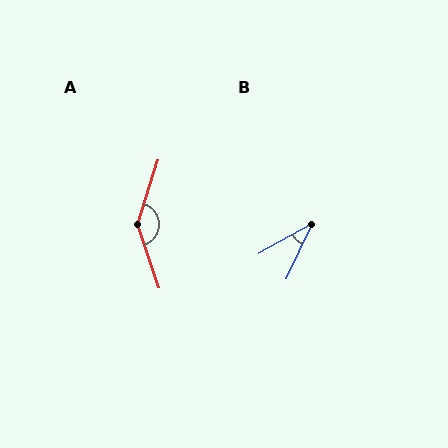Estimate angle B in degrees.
Approximately 37 degrees.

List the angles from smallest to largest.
B (37°), A (144°).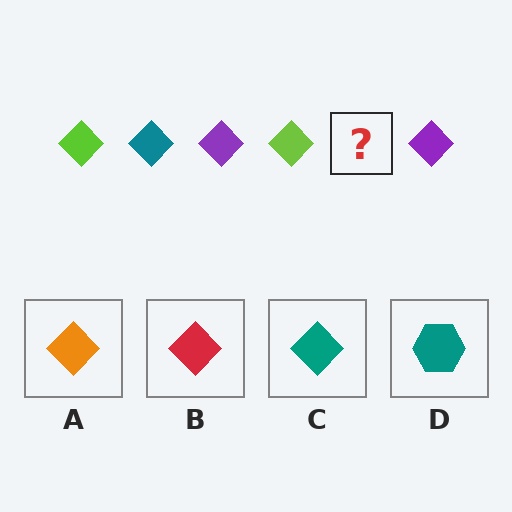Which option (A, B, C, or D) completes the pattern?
C.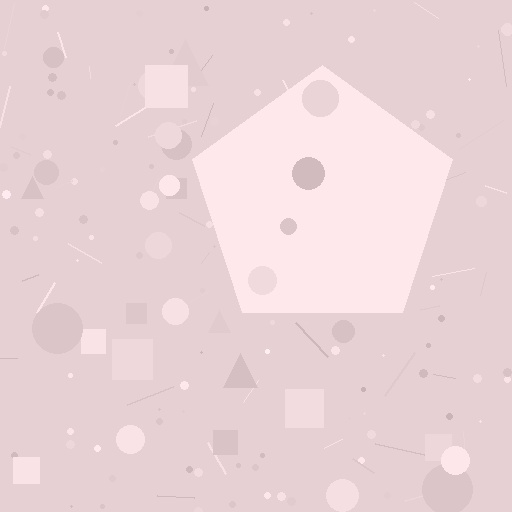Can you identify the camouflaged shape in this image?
The camouflaged shape is a pentagon.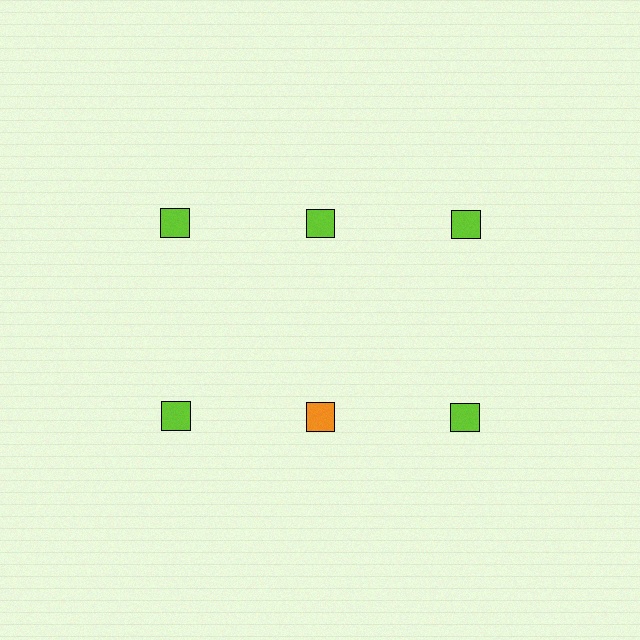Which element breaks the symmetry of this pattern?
The orange square in the second row, second from left column breaks the symmetry. All other shapes are lime squares.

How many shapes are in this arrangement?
There are 6 shapes arranged in a grid pattern.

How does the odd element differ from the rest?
It has a different color: orange instead of lime.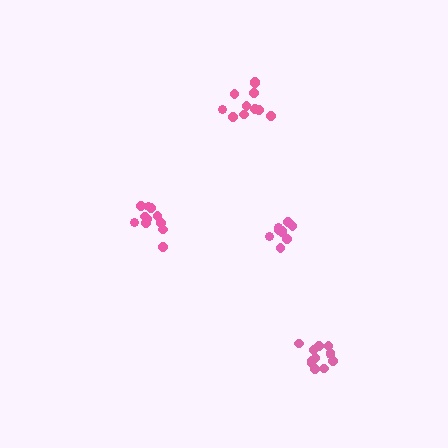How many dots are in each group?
Group 1: 9 dots, Group 2: 11 dots, Group 3: 12 dots, Group 4: 11 dots (43 total).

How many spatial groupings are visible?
There are 4 spatial groupings.